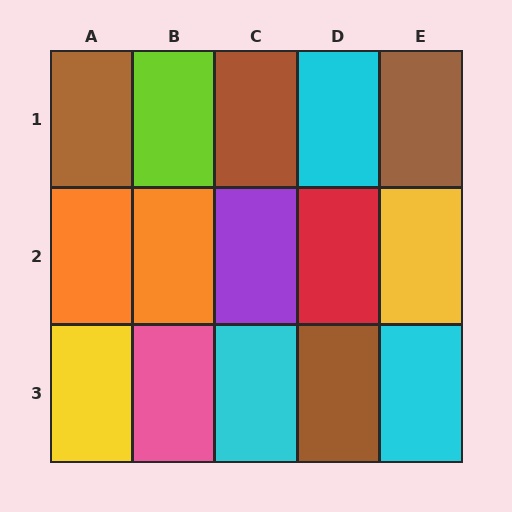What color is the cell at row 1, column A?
Brown.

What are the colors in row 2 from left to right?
Orange, orange, purple, red, yellow.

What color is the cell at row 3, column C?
Cyan.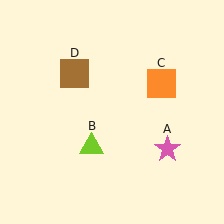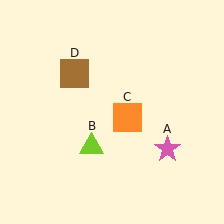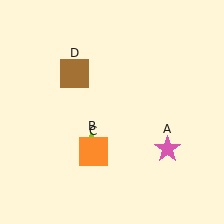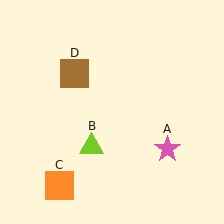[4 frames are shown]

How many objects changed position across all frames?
1 object changed position: orange square (object C).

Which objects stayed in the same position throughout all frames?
Pink star (object A) and lime triangle (object B) and brown square (object D) remained stationary.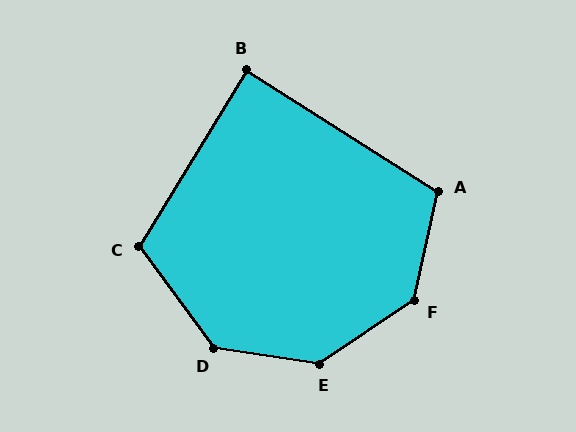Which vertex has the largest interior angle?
E, at approximately 137 degrees.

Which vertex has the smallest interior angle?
B, at approximately 89 degrees.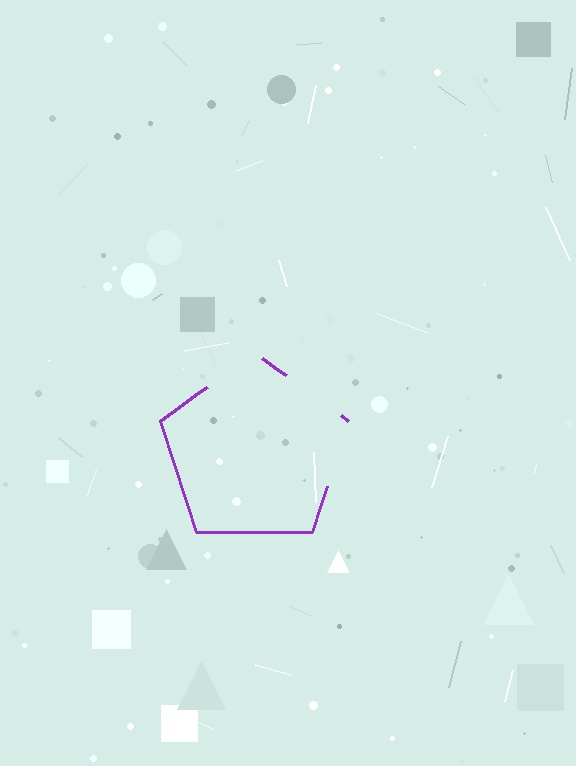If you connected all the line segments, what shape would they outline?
They would outline a pentagon.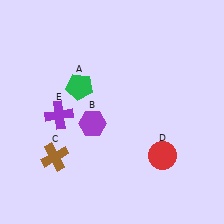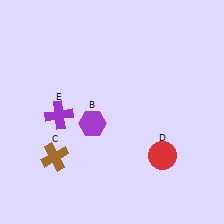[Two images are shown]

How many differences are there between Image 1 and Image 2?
There is 1 difference between the two images.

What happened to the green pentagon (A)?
The green pentagon (A) was removed in Image 2. It was in the top-left area of Image 1.